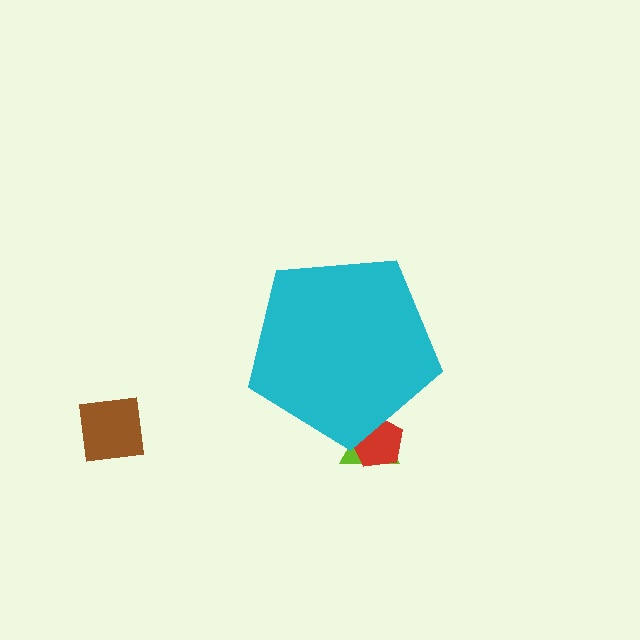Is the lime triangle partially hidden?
Yes, the lime triangle is partially hidden behind the cyan pentagon.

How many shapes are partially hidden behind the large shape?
2 shapes are partially hidden.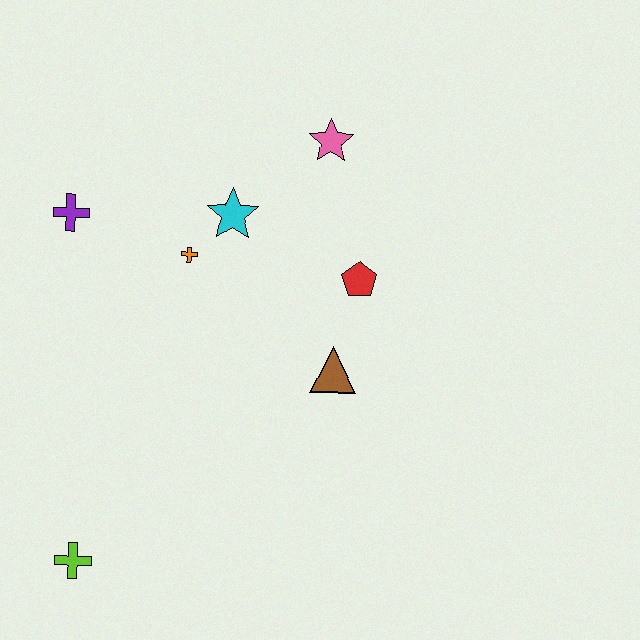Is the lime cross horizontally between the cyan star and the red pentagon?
No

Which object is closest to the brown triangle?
The red pentagon is closest to the brown triangle.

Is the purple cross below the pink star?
Yes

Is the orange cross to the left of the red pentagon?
Yes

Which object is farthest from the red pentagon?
The lime cross is farthest from the red pentagon.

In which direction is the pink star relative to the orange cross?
The pink star is to the right of the orange cross.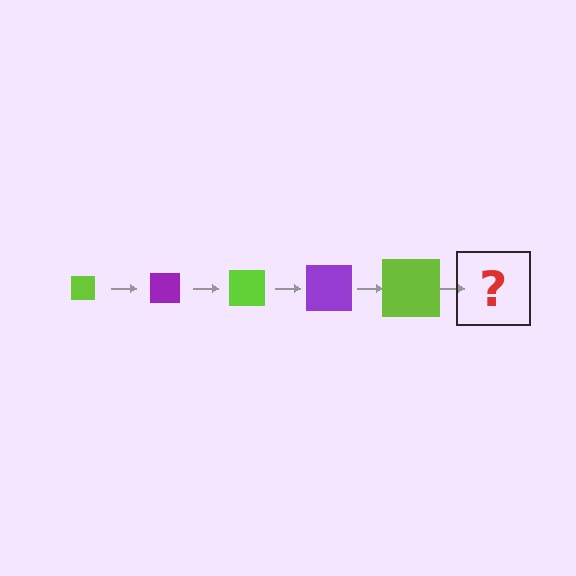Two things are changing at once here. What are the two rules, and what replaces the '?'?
The two rules are that the square grows larger each step and the color cycles through lime and purple. The '?' should be a purple square, larger than the previous one.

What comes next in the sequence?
The next element should be a purple square, larger than the previous one.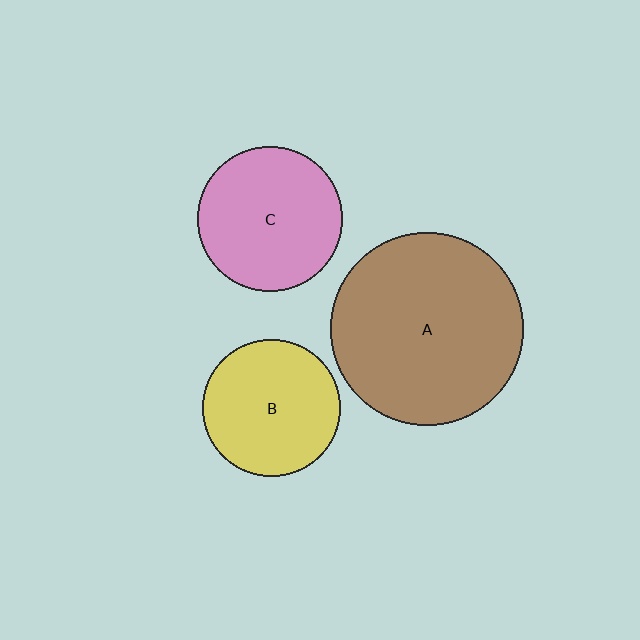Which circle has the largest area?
Circle A (brown).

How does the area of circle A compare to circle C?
Approximately 1.8 times.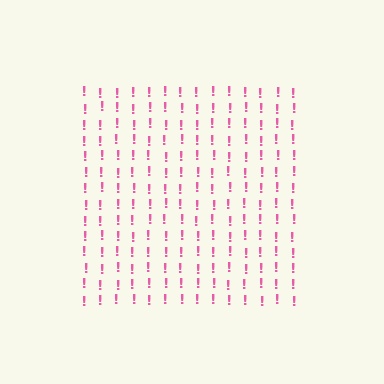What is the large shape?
The large shape is a square.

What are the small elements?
The small elements are exclamation marks.